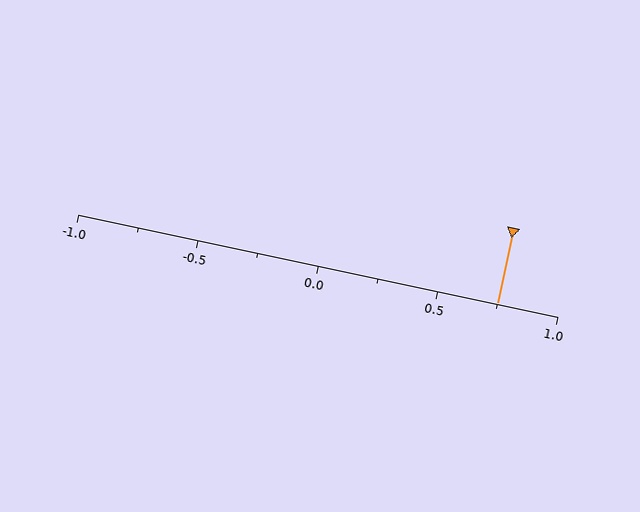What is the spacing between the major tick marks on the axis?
The major ticks are spaced 0.5 apart.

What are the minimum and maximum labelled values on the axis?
The axis runs from -1.0 to 1.0.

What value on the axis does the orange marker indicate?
The marker indicates approximately 0.75.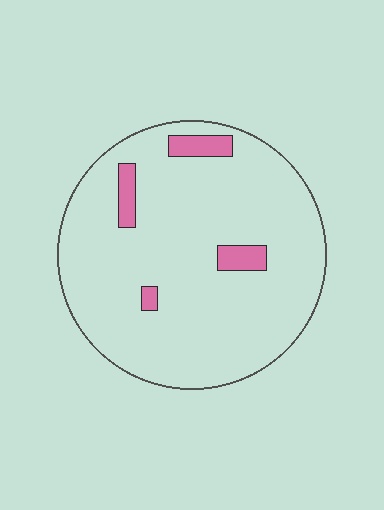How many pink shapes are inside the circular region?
4.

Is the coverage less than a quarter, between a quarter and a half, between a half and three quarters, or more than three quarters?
Less than a quarter.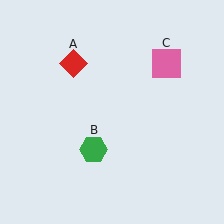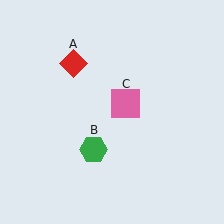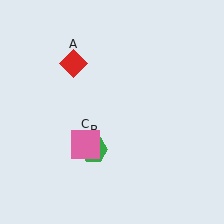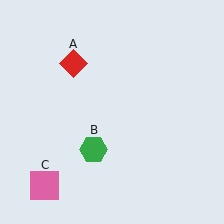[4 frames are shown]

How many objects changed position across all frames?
1 object changed position: pink square (object C).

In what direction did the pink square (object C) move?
The pink square (object C) moved down and to the left.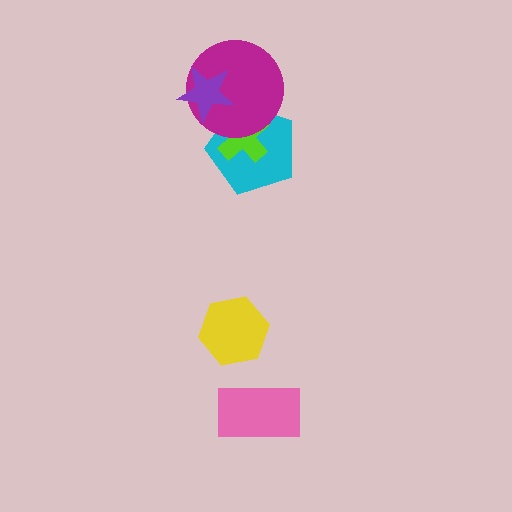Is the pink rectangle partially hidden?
No, no other shape covers it.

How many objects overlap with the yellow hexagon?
0 objects overlap with the yellow hexagon.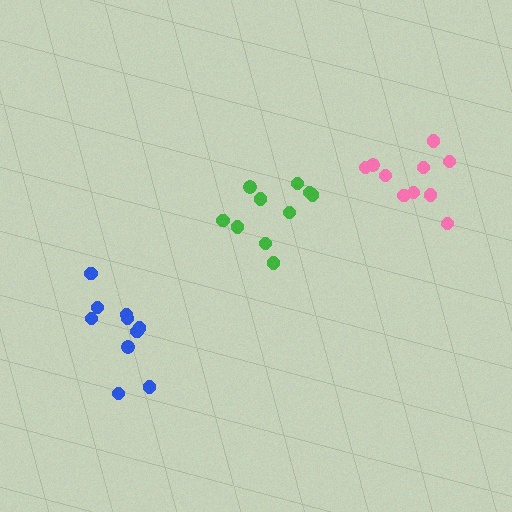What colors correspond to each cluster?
The clusters are colored: blue, green, pink.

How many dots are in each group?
Group 1: 10 dots, Group 2: 10 dots, Group 3: 10 dots (30 total).